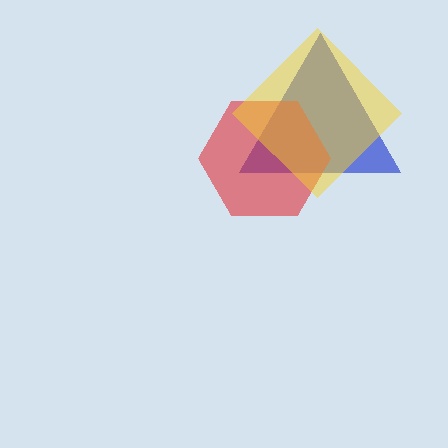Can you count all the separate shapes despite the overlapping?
Yes, there are 3 separate shapes.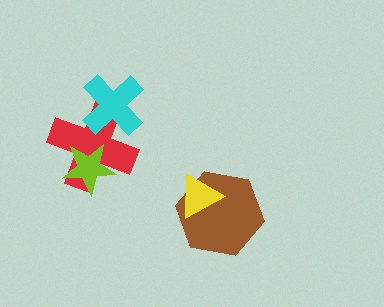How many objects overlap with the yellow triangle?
1 object overlaps with the yellow triangle.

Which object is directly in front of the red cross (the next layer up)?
The lime star is directly in front of the red cross.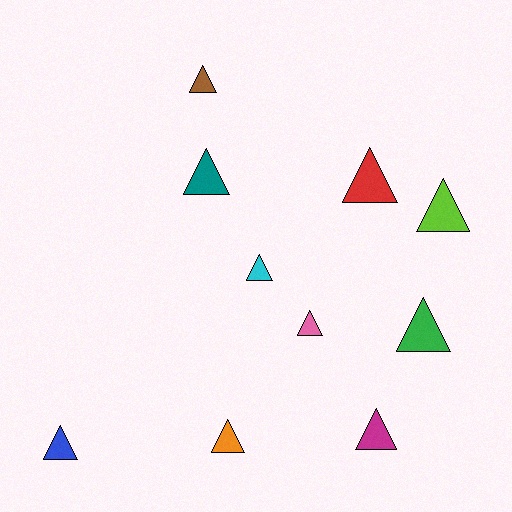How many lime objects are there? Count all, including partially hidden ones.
There is 1 lime object.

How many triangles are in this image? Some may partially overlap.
There are 10 triangles.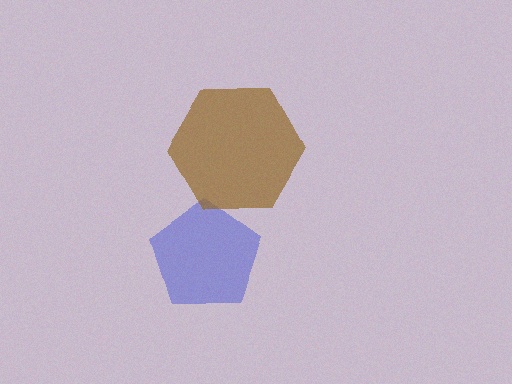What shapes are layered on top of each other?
The layered shapes are: a blue pentagon, a brown hexagon.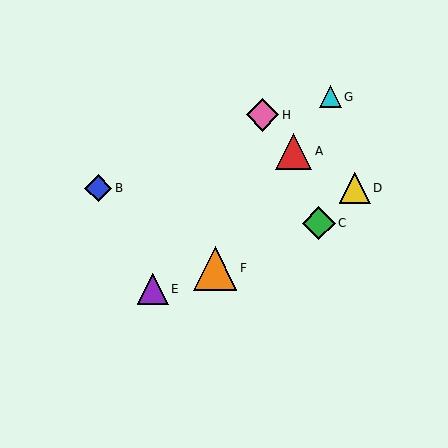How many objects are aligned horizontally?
2 objects (B, D) are aligned horizontally.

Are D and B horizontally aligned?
Yes, both are at y≈188.